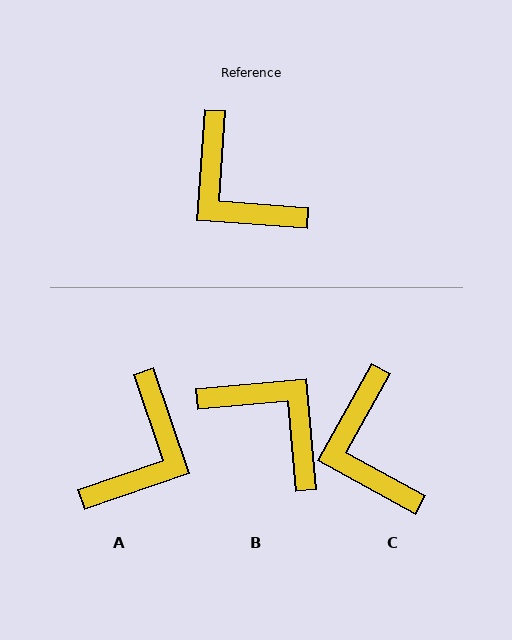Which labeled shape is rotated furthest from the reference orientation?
B, about 170 degrees away.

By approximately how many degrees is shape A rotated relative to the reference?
Approximately 113 degrees counter-clockwise.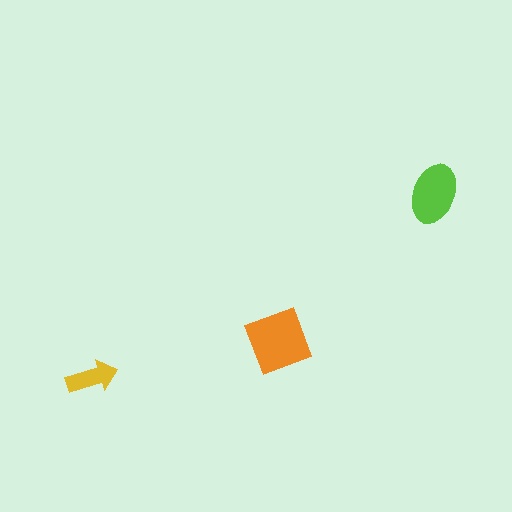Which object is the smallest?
The yellow arrow.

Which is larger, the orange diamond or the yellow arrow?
The orange diamond.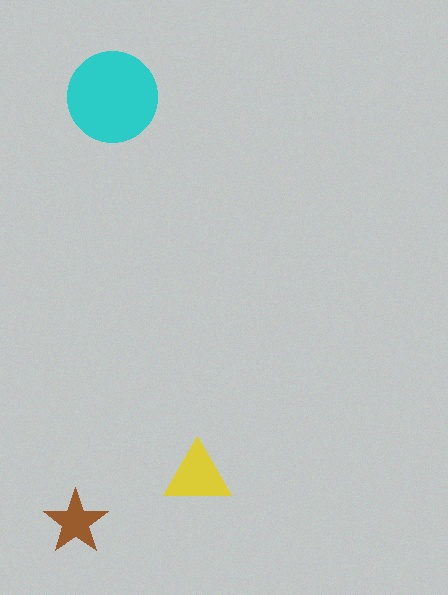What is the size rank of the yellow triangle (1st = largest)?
2nd.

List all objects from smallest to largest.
The brown star, the yellow triangle, the cyan circle.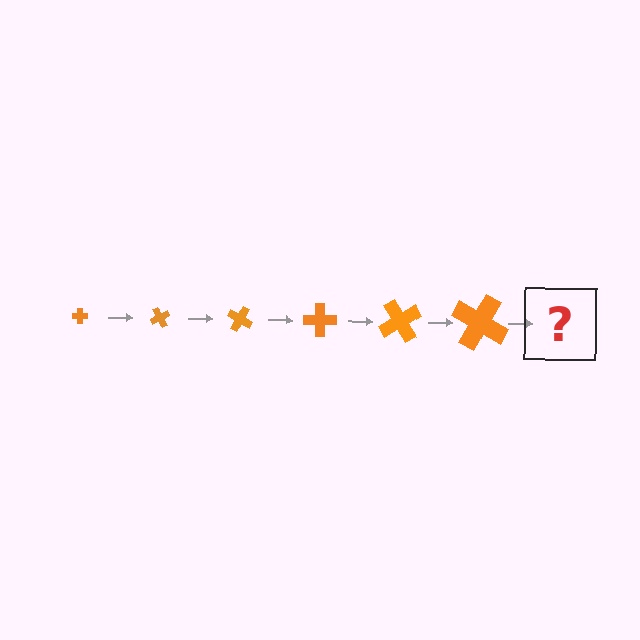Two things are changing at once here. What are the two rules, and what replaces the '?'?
The two rules are that the cross grows larger each step and it rotates 60 degrees each step. The '?' should be a cross, larger than the previous one and rotated 360 degrees from the start.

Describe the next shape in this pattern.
It should be a cross, larger than the previous one and rotated 360 degrees from the start.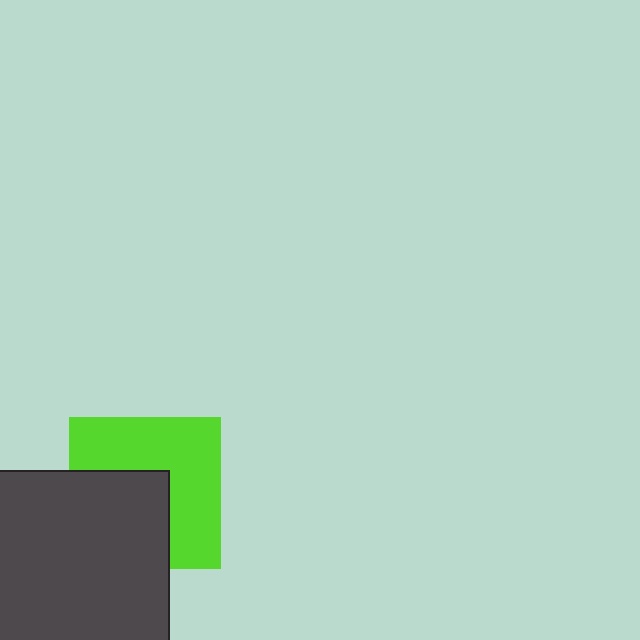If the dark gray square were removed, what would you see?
You would see the complete lime square.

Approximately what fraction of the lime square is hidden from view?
Roughly 43% of the lime square is hidden behind the dark gray square.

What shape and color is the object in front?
The object in front is a dark gray square.